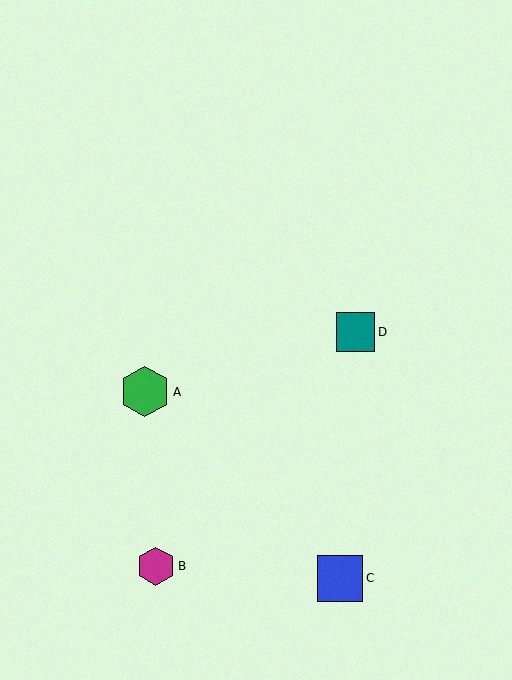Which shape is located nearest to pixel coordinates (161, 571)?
The magenta hexagon (labeled B) at (156, 567) is nearest to that location.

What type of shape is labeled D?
Shape D is a teal square.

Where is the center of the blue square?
The center of the blue square is at (340, 578).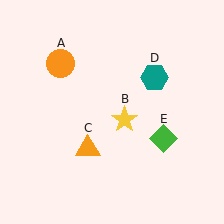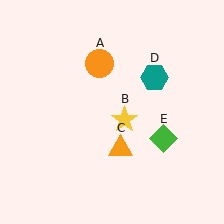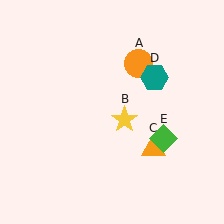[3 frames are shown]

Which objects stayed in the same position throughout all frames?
Yellow star (object B) and teal hexagon (object D) and green diamond (object E) remained stationary.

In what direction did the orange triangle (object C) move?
The orange triangle (object C) moved right.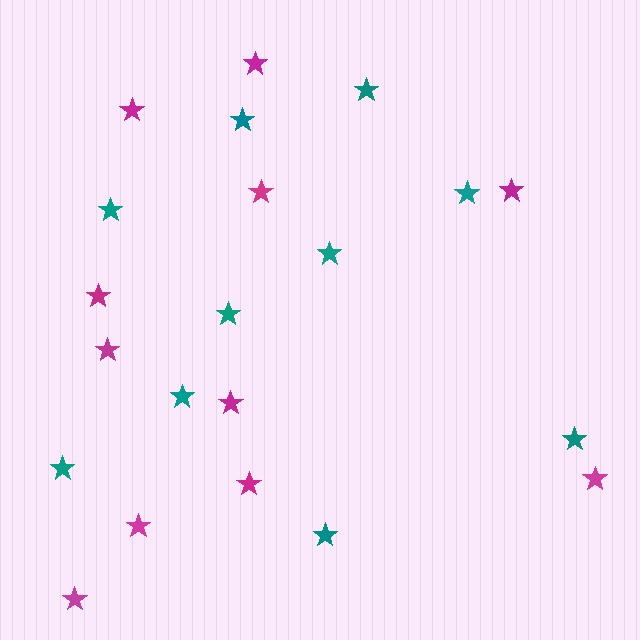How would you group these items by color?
There are 2 groups: one group of magenta stars (11) and one group of teal stars (10).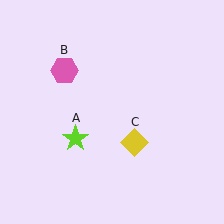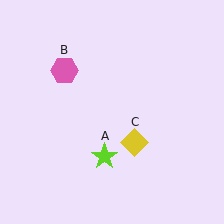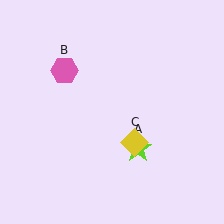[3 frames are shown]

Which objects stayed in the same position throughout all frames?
Pink hexagon (object B) and yellow diamond (object C) remained stationary.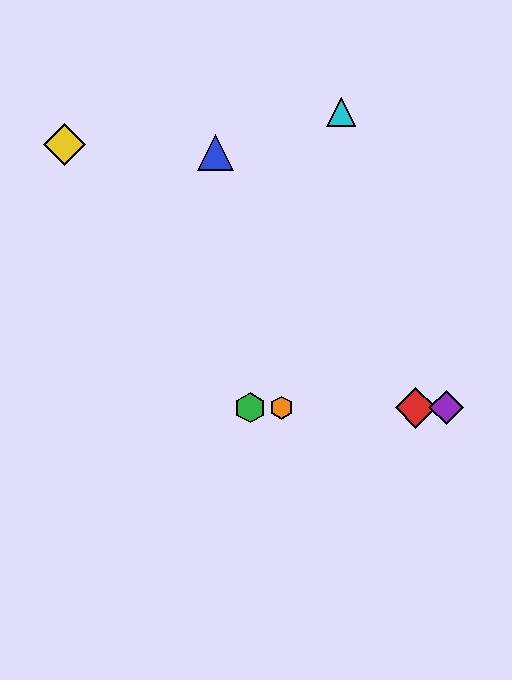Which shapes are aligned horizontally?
The red diamond, the green hexagon, the purple diamond, the orange hexagon are aligned horizontally.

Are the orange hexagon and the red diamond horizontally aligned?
Yes, both are at y≈408.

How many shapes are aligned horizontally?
4 shapes (the red diamond, the green hexagon, the purple diamond, the orange hexagon) are aligned horizontally.